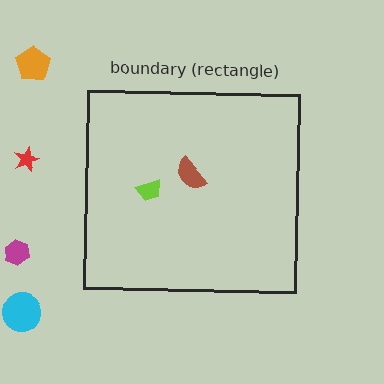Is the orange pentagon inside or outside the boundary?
Outside.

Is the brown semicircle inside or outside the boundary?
Inside.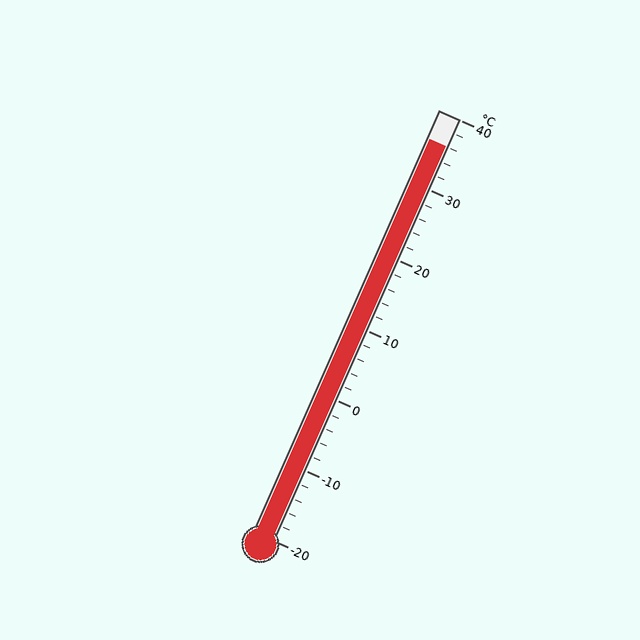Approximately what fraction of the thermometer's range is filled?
The thermometer is filled to approximately 95% of its range.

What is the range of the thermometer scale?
The thermometer scale ranges from -20°C to 40°C.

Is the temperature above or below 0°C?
The temperature is above 0°C.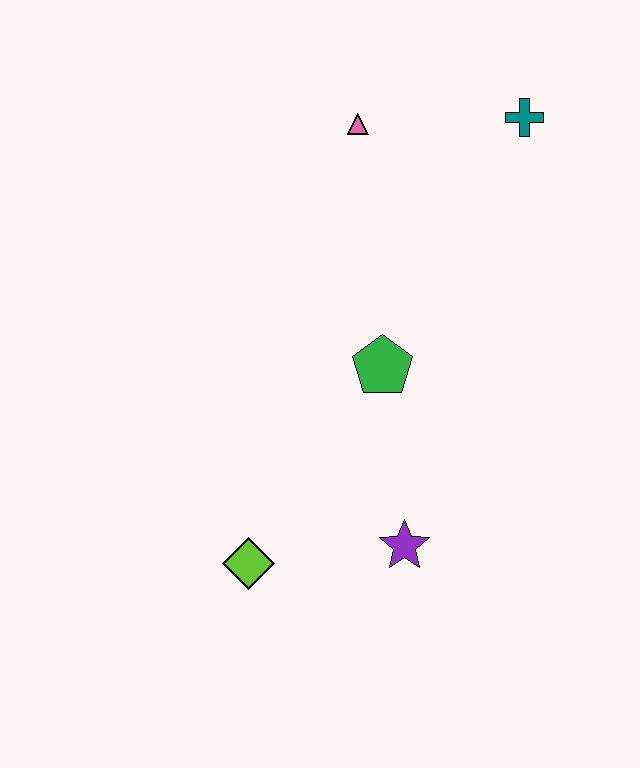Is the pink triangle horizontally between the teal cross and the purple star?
No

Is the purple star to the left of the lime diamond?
No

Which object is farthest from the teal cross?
The lime diamond is farthest from the teal cross.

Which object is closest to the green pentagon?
The purple star is closest to the green pentagon.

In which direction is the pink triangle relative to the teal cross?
The pink triangle is to the left of the teal cross.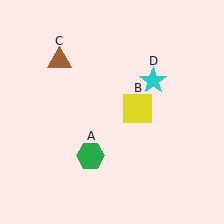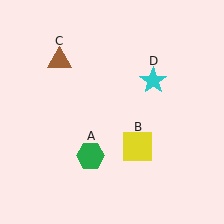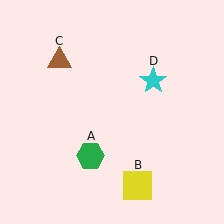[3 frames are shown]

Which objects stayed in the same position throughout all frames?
Green hexagon (object A) and brown triangle (object C) and cyan star (object D) remained stationary.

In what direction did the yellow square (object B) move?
The yellow square (object B) moved down.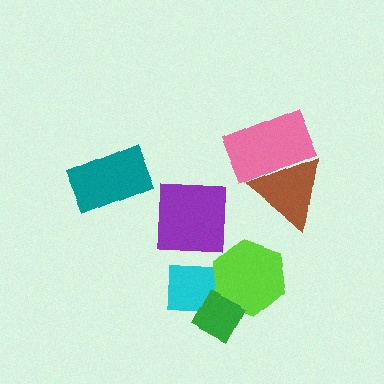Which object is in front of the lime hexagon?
The green diamond is in front of the lime hexagon.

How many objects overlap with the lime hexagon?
2 objects overlap with the lime hexagon.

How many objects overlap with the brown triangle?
1 object overlaps with the brown triangle.